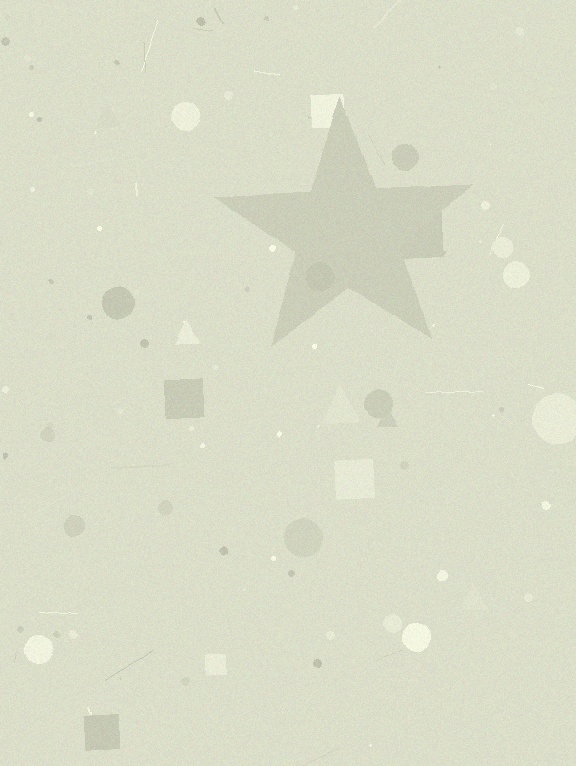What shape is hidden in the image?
A star is hidden in the image.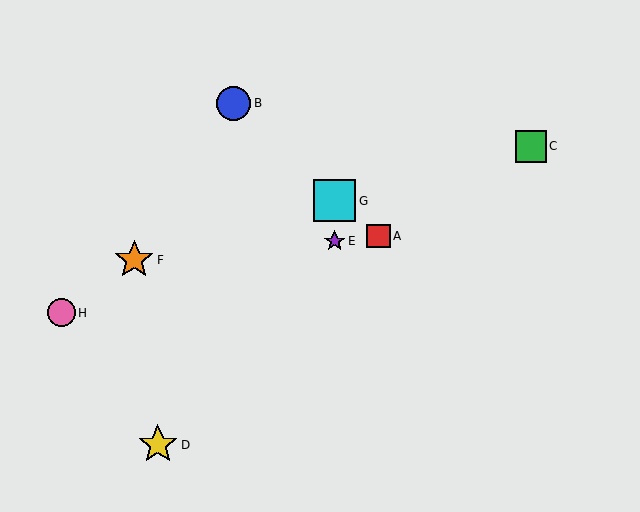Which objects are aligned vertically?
Objects E, G are aligned vertically.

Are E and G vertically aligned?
Yes, both are at x≈335.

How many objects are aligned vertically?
2 objects (E, G) are aligned vertically.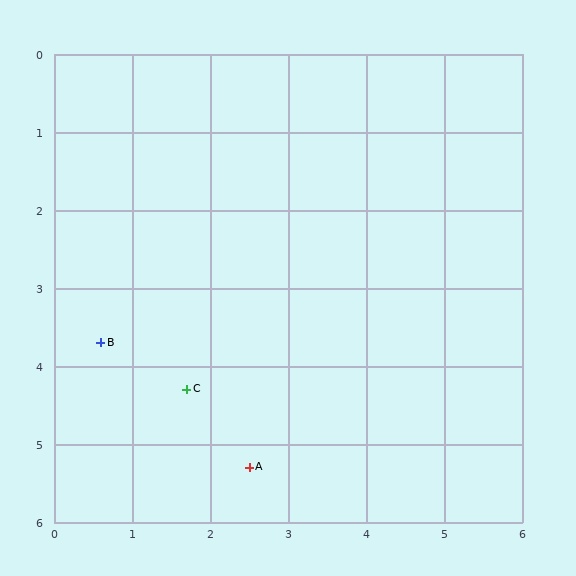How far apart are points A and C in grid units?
Points A and C are about 1.3 grid units apart.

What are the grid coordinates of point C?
Point C is at approximately (1.7, 4.3).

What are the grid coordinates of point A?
Point A is at approximately (2.5, 5.3).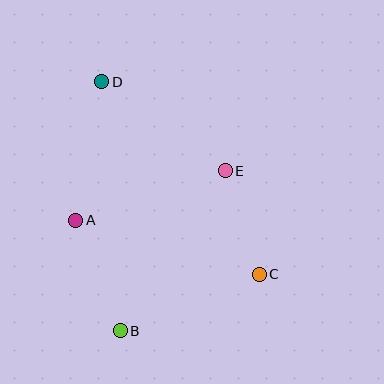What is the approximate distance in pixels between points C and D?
The distance between C and D is approximately 249 pixels.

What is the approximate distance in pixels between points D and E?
The distance between D and E is approximately 152 pixels.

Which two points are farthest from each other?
Points B and D are farthest from each other.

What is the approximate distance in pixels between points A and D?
The distance between A and D is approximately 141 pixels.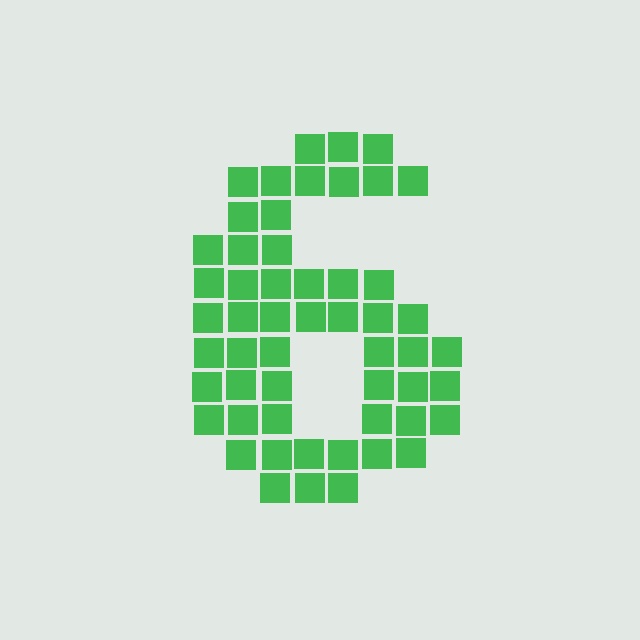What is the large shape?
The large shape is the digit 6.